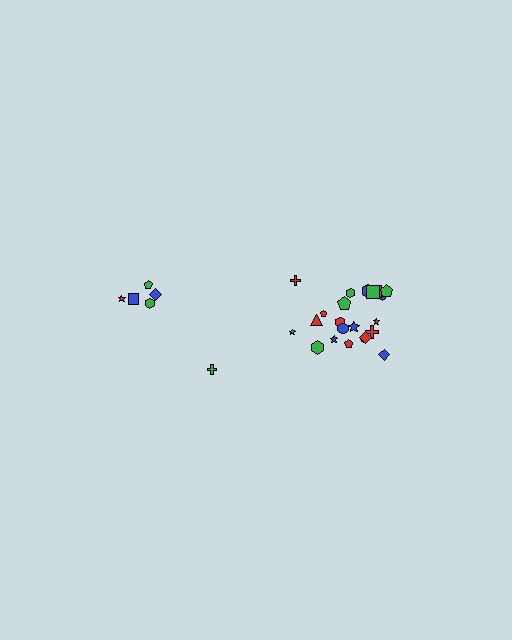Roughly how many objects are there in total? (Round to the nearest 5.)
Roughly 30 objects in total.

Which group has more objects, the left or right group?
The right group.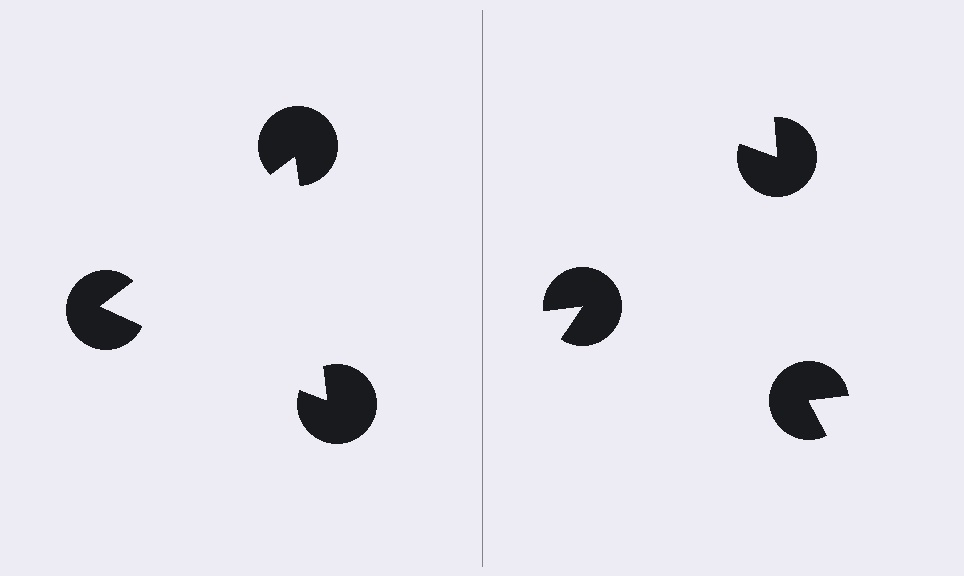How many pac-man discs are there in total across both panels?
6 — 3 on each side.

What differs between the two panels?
The pac-man discs are positioned identically on both sides; only the wedge orientations differ. On the left they align to a triangle; on the right they are misaligned.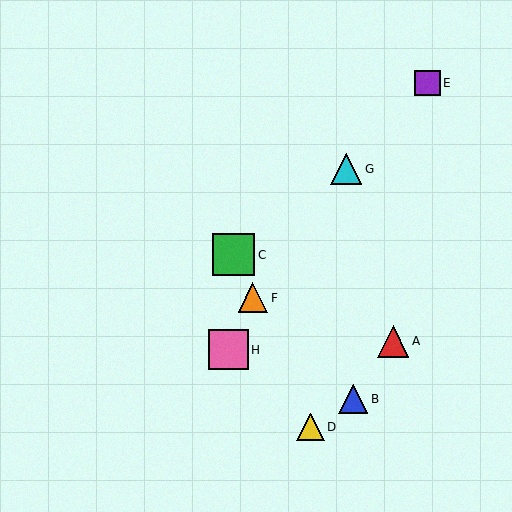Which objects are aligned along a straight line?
Objects C, D, F are aligned along a straight line.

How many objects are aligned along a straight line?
3 objects (C, D, F) are aligned along a straight line.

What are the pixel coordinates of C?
Object C is at (234, 255).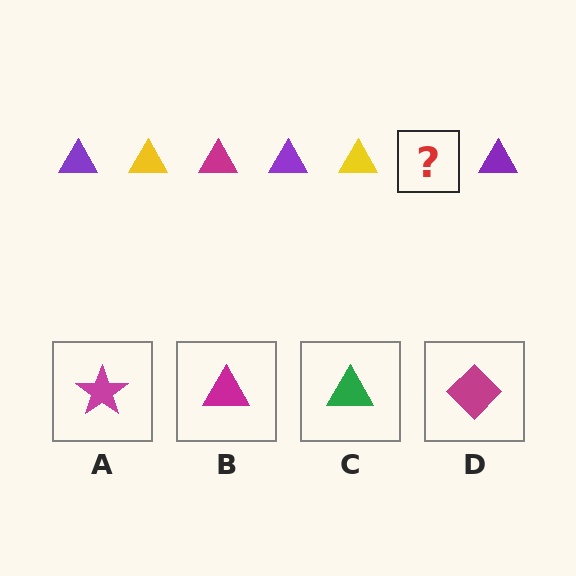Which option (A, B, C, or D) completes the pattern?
B.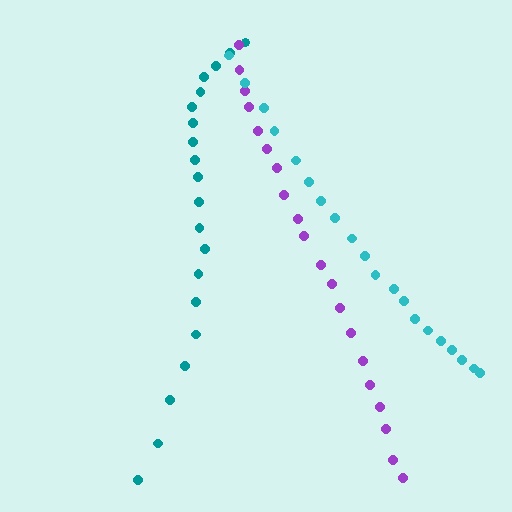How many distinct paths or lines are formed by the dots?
There are 3 distinct paths.